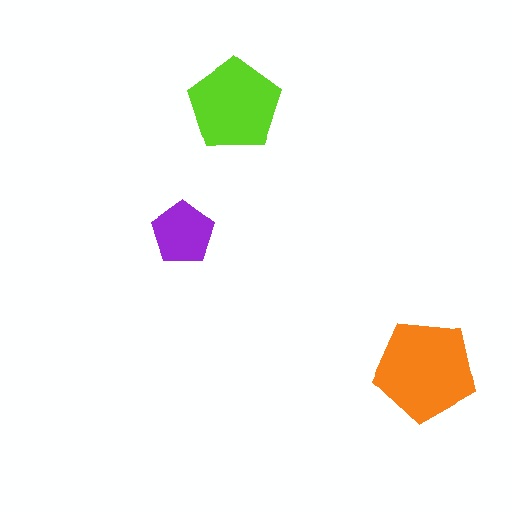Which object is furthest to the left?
The purple pentagon is leftmost.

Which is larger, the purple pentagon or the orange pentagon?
The orange one.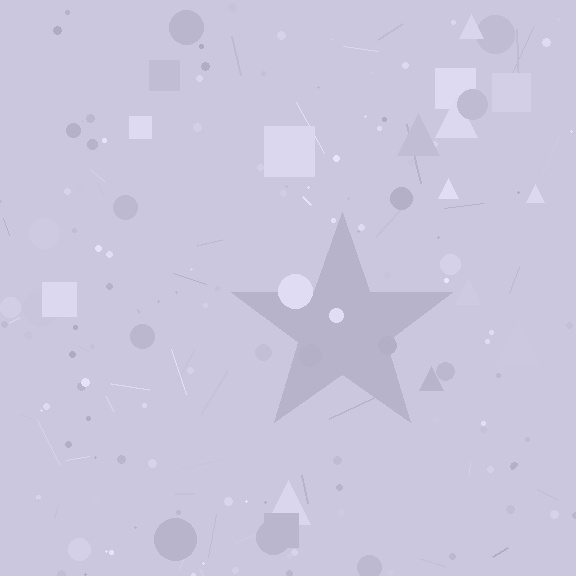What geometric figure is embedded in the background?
A star is embedded in the background.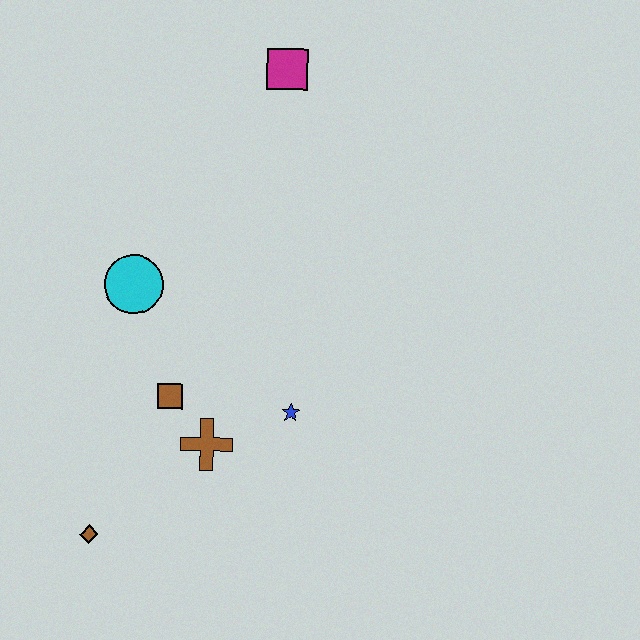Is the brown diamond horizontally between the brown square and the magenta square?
No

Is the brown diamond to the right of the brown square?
No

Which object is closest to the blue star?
The brown cross is closest to the blue star.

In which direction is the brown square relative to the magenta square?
The brown square is below the magenta square.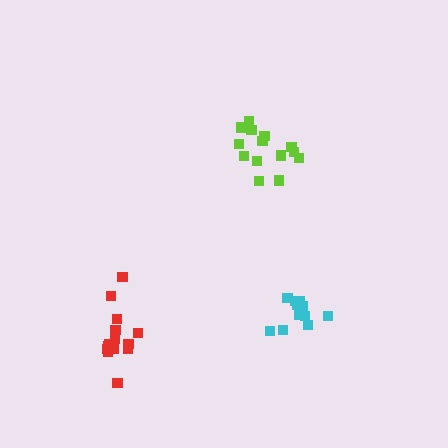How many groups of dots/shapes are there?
There are 3 groups.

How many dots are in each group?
Group 1: 11 dots, Group 2: 15 dots, Group 3: 14 dots (40 total).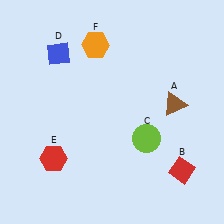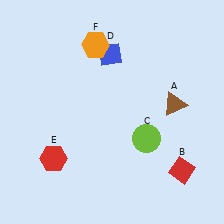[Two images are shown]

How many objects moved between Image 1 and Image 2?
1 object moved between the two images.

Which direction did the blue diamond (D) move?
The blue diamond (D) moved right.